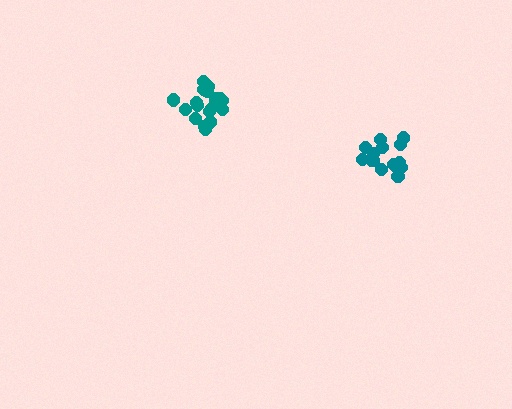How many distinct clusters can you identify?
There are 2 distinct clusters.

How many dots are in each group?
Group 1: 19 dots, Group 2: 15 dots (34 total).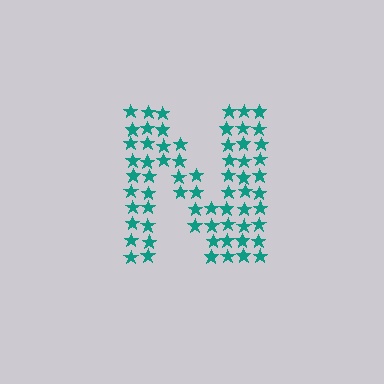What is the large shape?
The large shape is the letter N.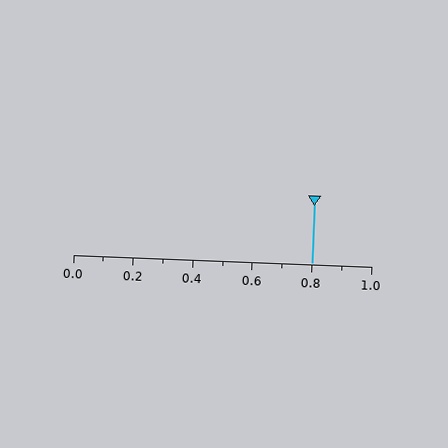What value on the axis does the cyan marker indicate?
The marker indicates approximately 0.8.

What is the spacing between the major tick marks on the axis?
The major ticks are spaced 0.2 apart.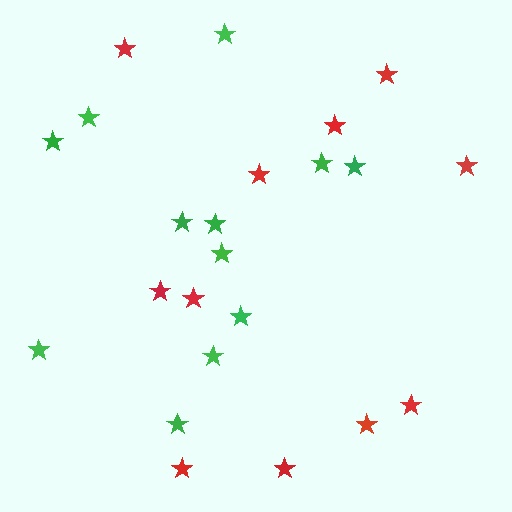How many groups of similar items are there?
There are 2 groups: one group of red stars (11) and one group of green stars (12).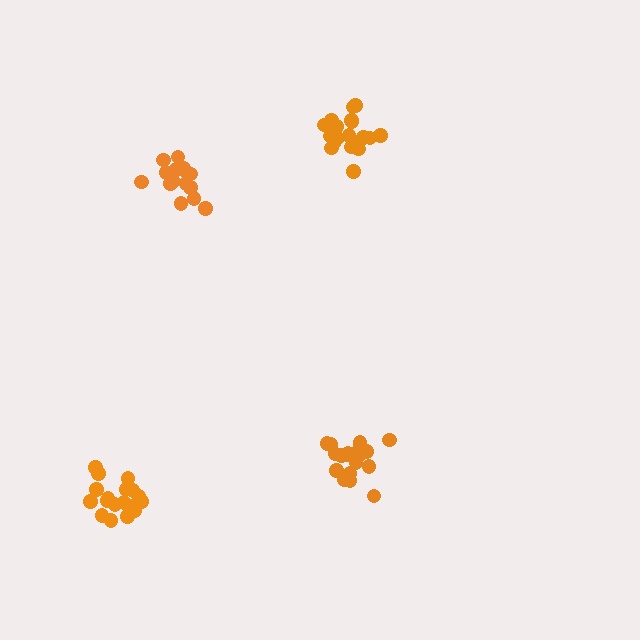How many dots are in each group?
Group 1: 16 dots, Group 2: 19 dots, Group 3: 18 dots, Group 4: 19 dots (72 total).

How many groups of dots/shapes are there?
There are 4 groups.